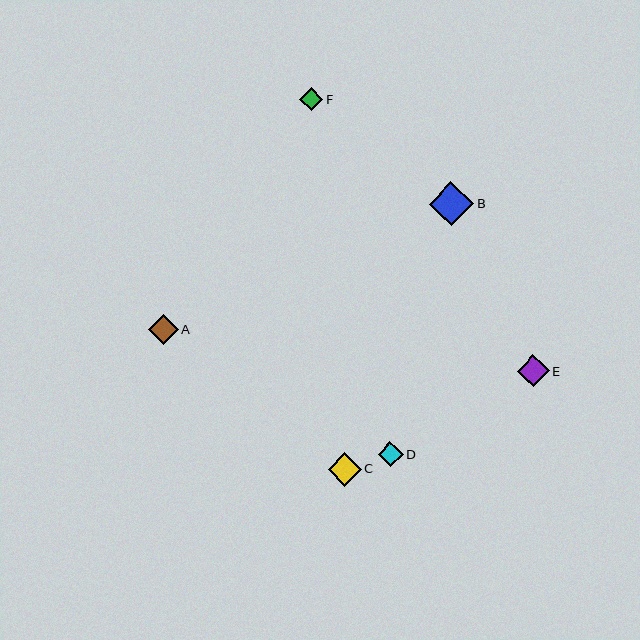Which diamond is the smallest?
Diamond F is the smallest with a size of approximately 23 pixels.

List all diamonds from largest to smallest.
From largest to smallest: B, C, E, A, D, F.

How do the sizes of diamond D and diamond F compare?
Diamond D and diamond F are approximately the same size.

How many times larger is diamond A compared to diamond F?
Diamond A is approximately 1.3 times the size of diamond F.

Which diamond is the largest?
Diamond B is the largest with a size of approximately 44 pixels.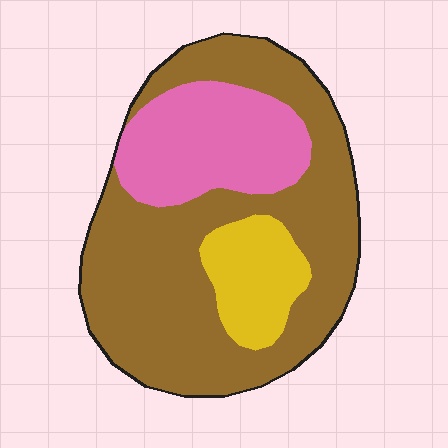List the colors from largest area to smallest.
From largest to smallest: brown, pink, yellow.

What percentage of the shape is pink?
Pink covers around 25% of the shape.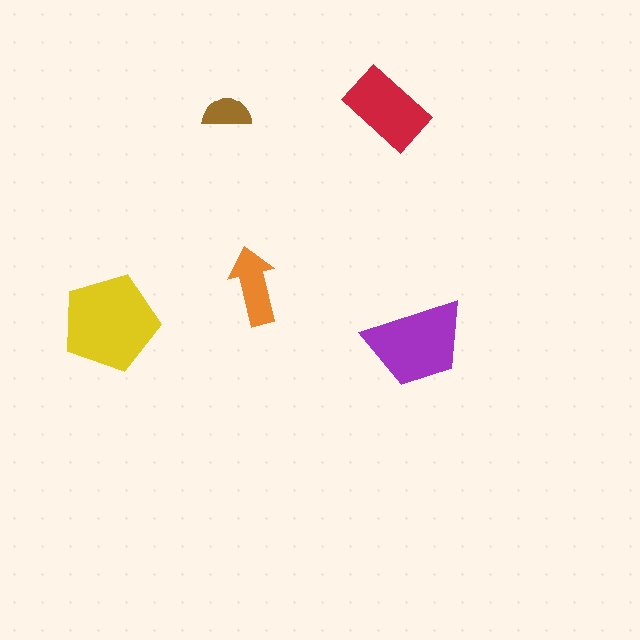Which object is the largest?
The yellow pentagon.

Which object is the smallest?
The brown semicircle.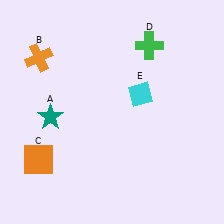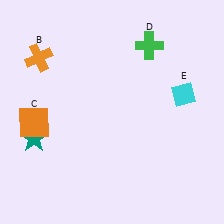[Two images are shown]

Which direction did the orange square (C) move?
The orange square (C) moved up.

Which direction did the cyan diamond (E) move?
The cyan diamond (E) moved right.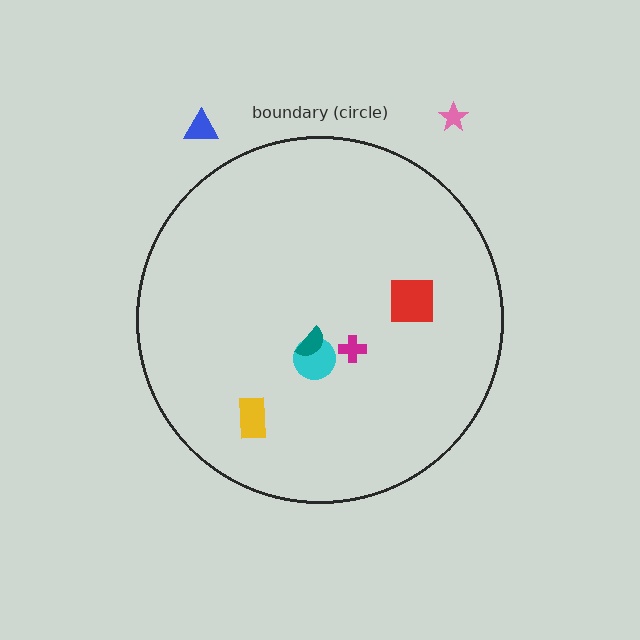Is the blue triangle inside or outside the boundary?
Outside.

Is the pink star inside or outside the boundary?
Outside.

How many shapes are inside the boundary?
5 inside, 2 outside.